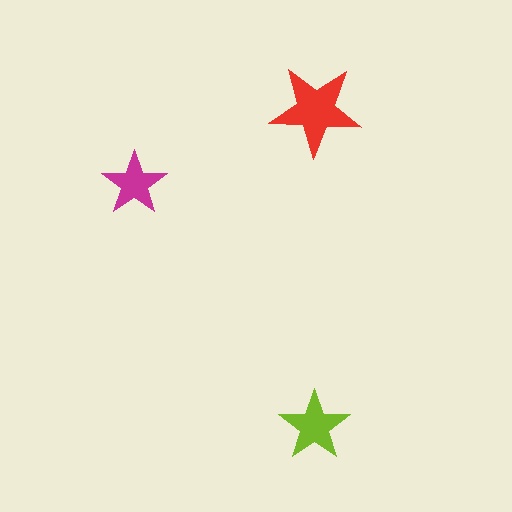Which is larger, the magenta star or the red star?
The red one.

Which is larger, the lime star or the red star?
The red one.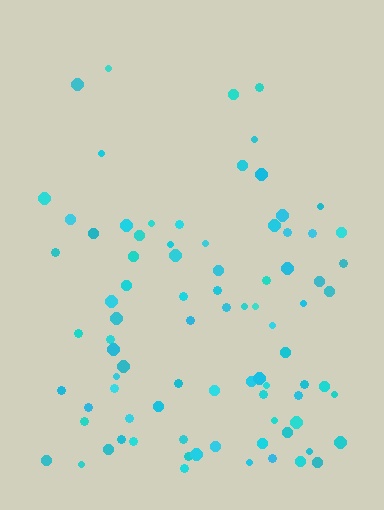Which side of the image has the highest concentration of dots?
The bottom.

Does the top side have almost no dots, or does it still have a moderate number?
Still a moderate number, just noticeably fewer than the bottom.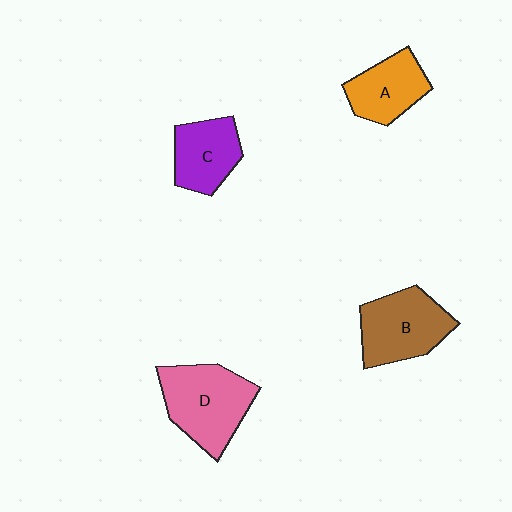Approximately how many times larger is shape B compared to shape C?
Approximately 1.3 times.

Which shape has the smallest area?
Shape A (orange).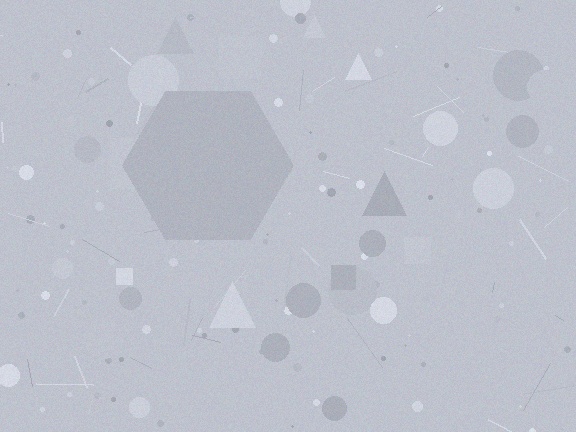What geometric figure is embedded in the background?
A hexagon is embedded in the background.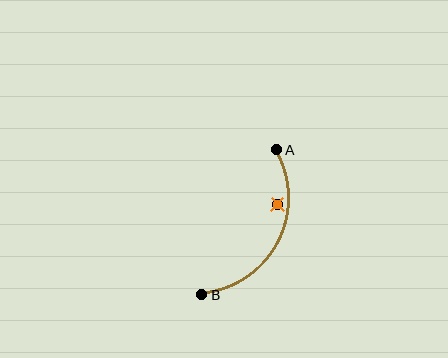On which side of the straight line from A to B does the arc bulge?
The arc bulges to the right of the straight line connecting A and B.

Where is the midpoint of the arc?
The arc midpoint is the point on the curve farthest from the straight line joining A and B. It sits to the right of that line.